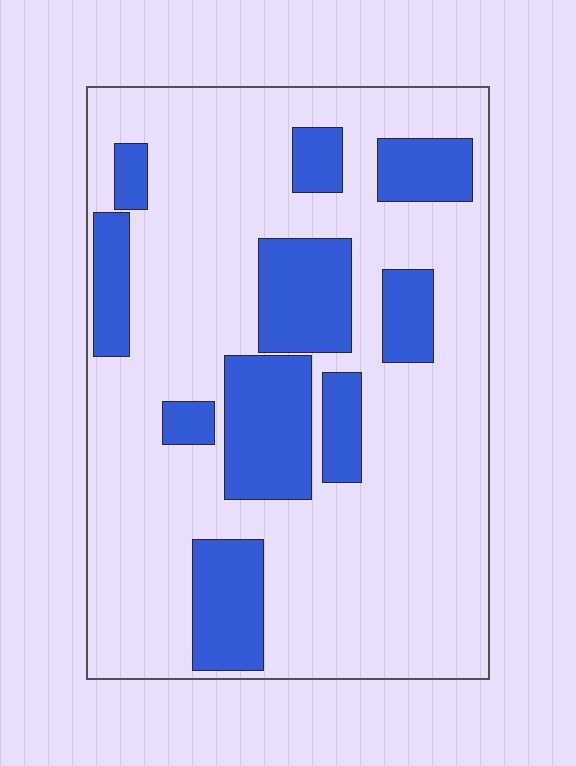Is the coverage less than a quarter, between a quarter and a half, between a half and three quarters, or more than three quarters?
Between a quarter and a half.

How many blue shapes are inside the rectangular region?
10.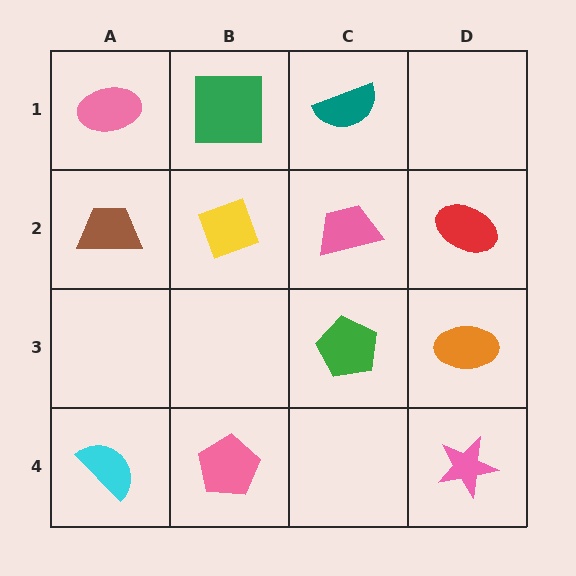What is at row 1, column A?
A pink ellipse.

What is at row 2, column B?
A yellow diamond.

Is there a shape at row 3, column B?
No, that cell is empty.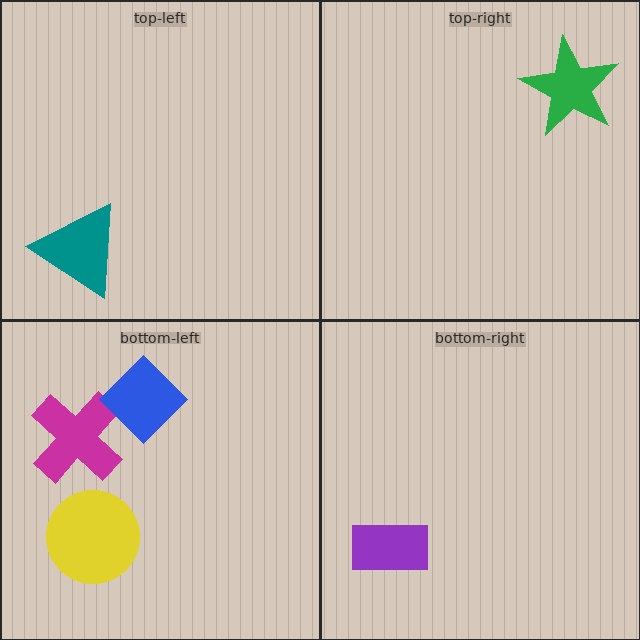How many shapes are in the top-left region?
1.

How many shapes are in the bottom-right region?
1.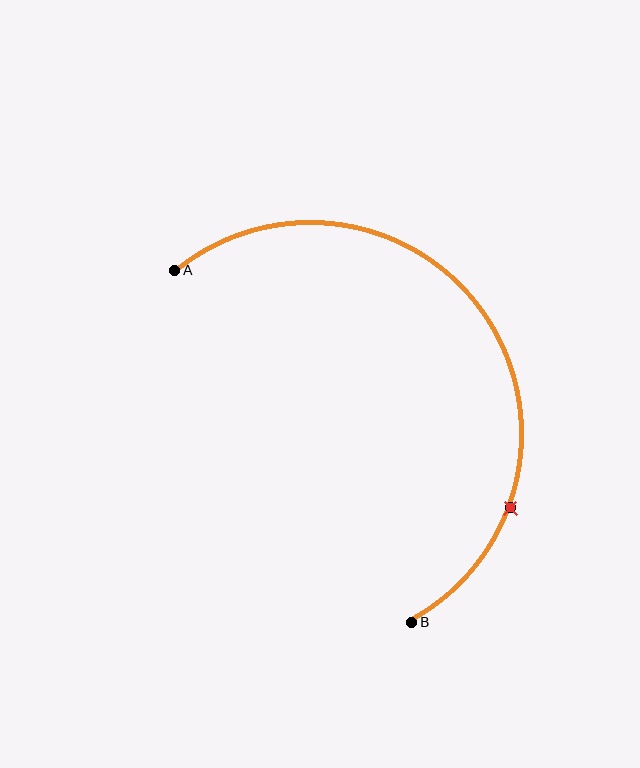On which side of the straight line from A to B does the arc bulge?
The arc bulges above and to the right of the straight line connecting A and B.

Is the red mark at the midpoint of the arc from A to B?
No. The red mark lies on the arc but is closer to endpoint B. The arc midpoint would be at the point on the curve equidistant along the arc from both A and B.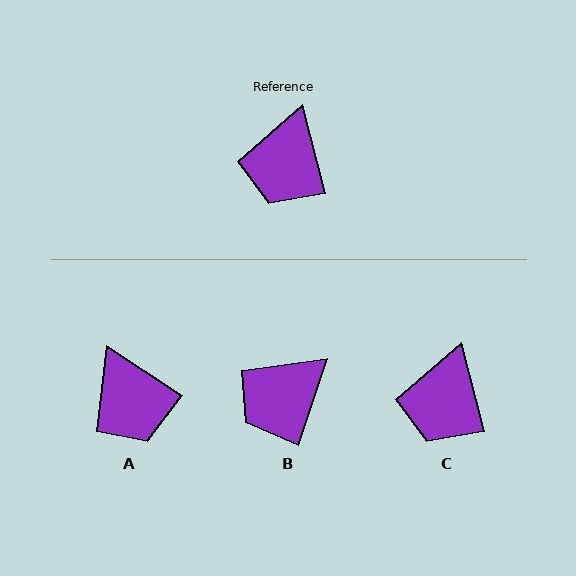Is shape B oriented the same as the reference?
No, it is off by about 33 degrees.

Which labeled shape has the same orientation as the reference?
C.